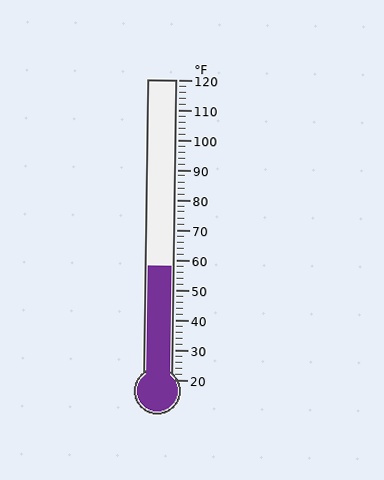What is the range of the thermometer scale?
The thermometer scale ranges from 20°F to 120°F.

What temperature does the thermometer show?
The thermometer shows approximately 58°F.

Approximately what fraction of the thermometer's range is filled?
The thermometer is filled to approximately 40% of its range.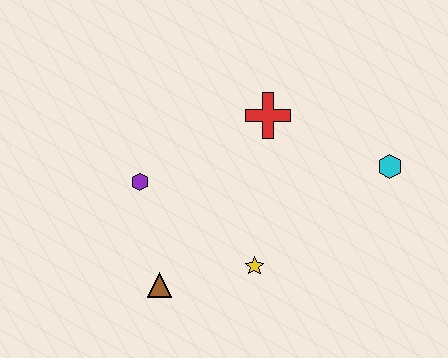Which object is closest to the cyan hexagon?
The red cross is closest to the cyan hexagon.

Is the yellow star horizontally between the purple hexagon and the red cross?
Yes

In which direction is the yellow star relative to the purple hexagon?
The yellow star is to the right of the purple hexagon.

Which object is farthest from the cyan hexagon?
The brown triangle is farthest from the cyan hexagon.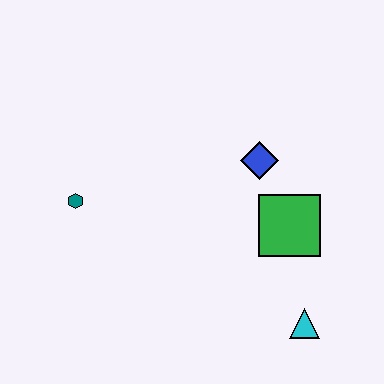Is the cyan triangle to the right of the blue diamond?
Yes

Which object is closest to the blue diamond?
The green square is closest to the blue diamond.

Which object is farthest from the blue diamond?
The teal hexagon is farthest from the blue diamond.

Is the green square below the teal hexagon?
Yes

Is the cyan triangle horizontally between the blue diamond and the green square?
No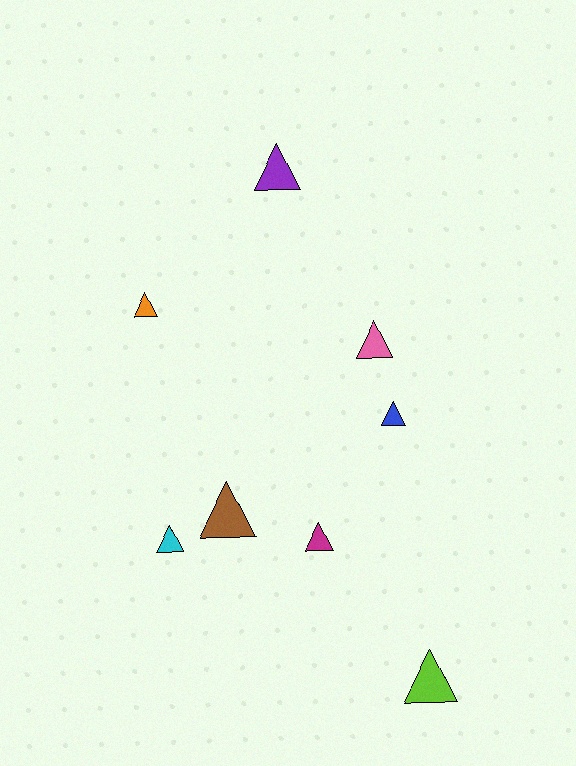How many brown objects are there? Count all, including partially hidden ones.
There is 1 brown object.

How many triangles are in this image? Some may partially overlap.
There are 8 triangles.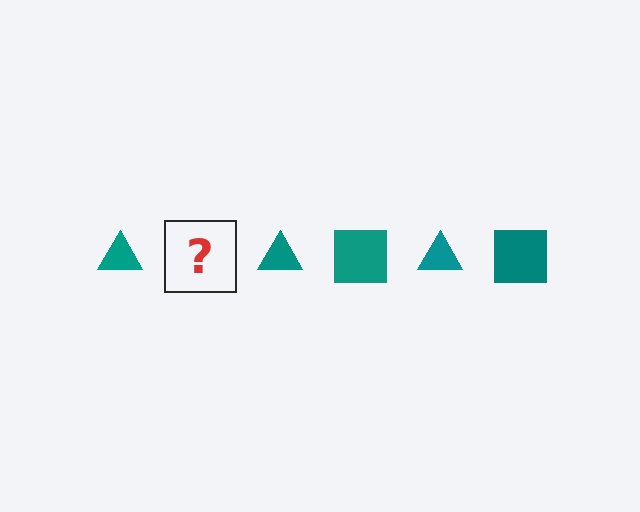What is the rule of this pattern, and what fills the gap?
The rule is that the pattern cycles through triangle, square shapes in teal. The gap should be filled with a teal square.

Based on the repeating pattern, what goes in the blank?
The blank should be a teal square.